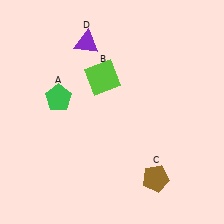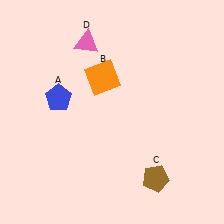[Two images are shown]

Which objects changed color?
A changed from green to blue. B changed from lime to orange. D changed from purple to pink.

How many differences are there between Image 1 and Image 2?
There are 3 differences between the two images.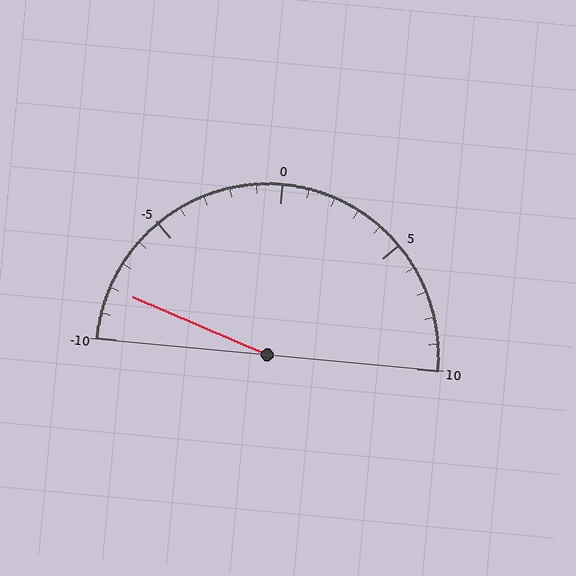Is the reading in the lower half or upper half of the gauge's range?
The reading is in the lower half of the range (-10 to 10).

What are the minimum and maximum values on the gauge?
The gauge ranges from -10 to 10.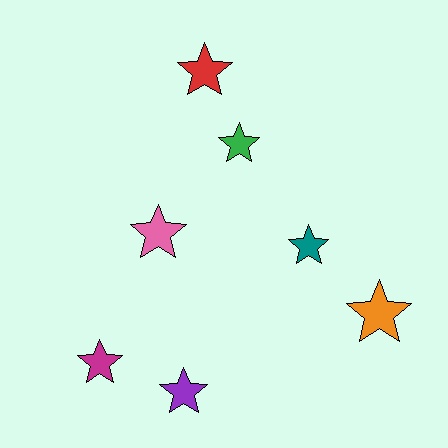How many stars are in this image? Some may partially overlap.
There are 7 stars.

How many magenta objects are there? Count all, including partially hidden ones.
There is 1 magenta object.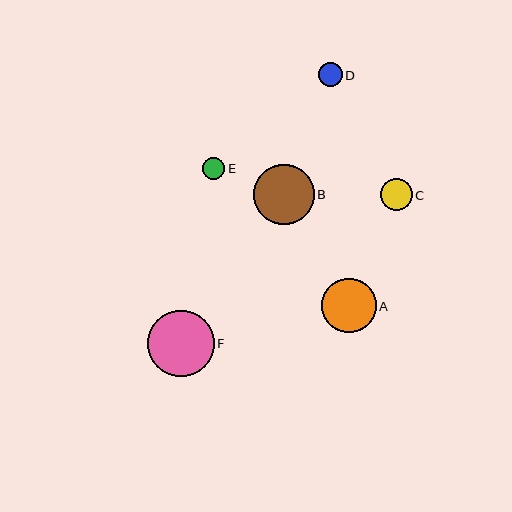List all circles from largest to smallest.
From largest to smallest: F, B, A, C, D, E.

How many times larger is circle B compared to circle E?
Circle B is approximately 2.7 times the size of circle E.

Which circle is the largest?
Circle F is the largest with a size of approximately 66 pixels.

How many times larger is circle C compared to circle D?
Circle C is approximately 1.3 times the size of circle D.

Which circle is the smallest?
Circle E is the smallest with a size of approximately 22 pixels.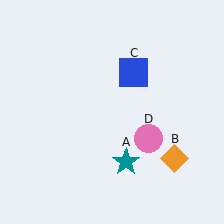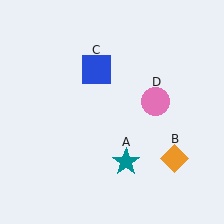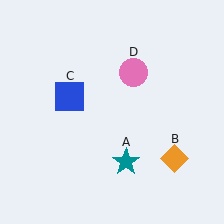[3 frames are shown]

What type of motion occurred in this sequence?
The blue square (object C), pink circle (object D) rotated counterclockwise around the center of the scene.